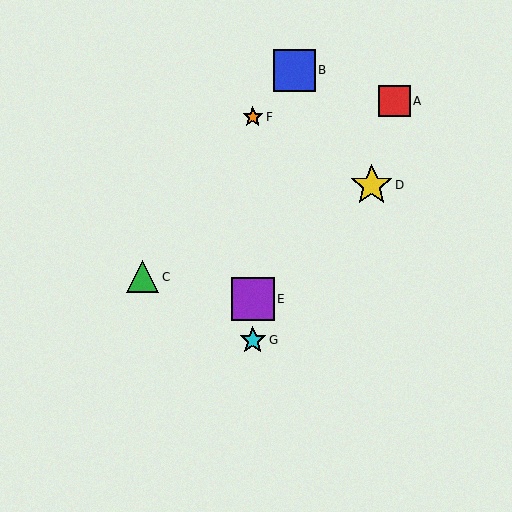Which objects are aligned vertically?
Objects E, F, G are aligned vertically.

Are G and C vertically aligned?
No, G is at x≈253 and C is at x≈143.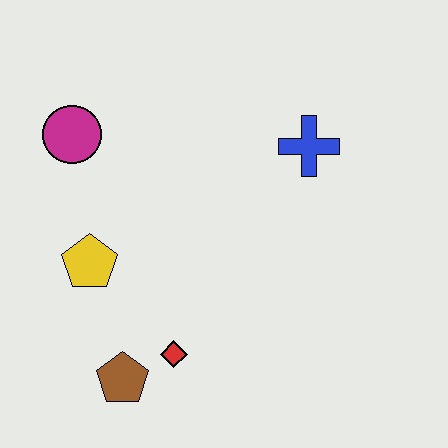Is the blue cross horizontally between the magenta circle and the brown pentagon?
No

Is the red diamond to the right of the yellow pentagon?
Yes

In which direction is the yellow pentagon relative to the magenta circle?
The yellow pentagon is below the magenta circle.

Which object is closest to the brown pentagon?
The red diamond is closest to the brown pentagon.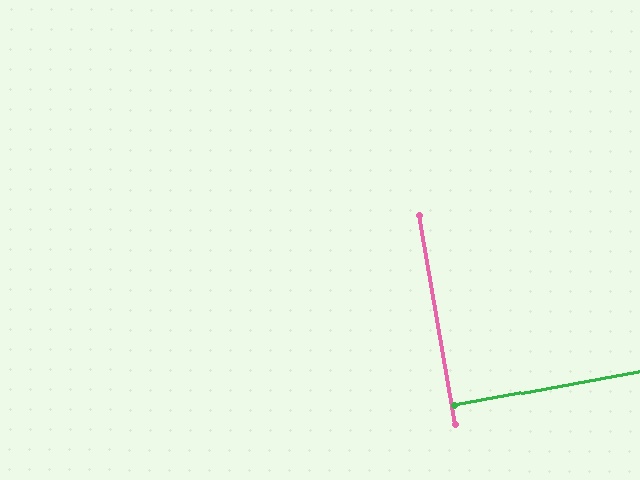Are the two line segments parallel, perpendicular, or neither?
Perpendicular — they meet at approximately 90°.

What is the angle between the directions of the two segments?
Approximately 90 degrees.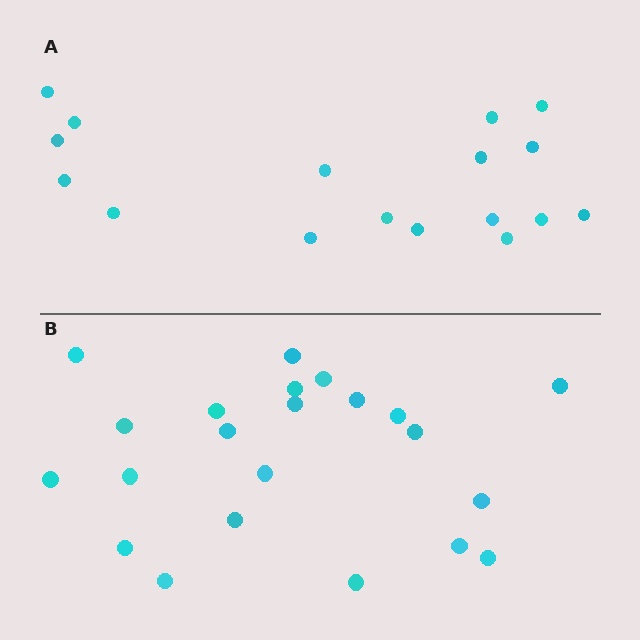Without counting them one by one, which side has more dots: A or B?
Region B (the bottom region) has more dots.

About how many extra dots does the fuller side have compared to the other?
Region B has about 5 more dots than region A.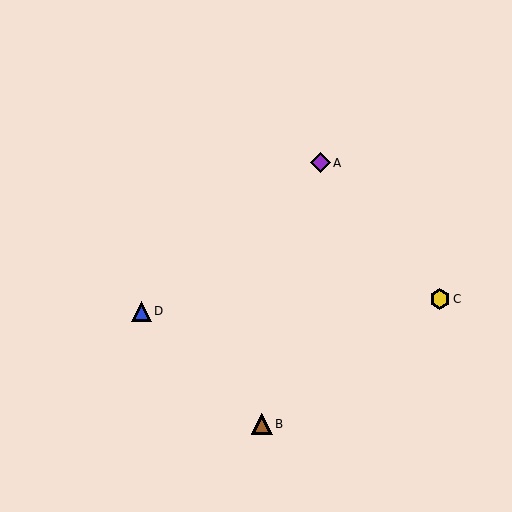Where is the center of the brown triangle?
The center of the brown triangle is at (262, 424).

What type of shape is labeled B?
Shape B is a brown triangle.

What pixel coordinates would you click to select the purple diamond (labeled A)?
Click at (320, 163) to select the purple diamond A.